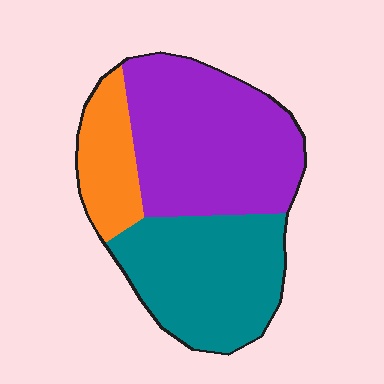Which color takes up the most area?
Purple, at roughly 45%.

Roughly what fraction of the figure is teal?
Teal takes up between a quarter and a half of the figure.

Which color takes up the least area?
Orange, at roughly 15%.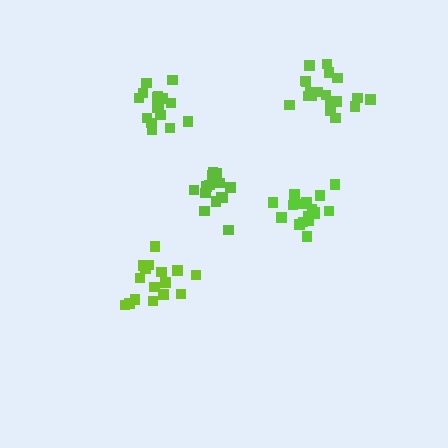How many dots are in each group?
Group 1: 17 dots, Group 2: 16 dots, Group 3: 15 dots, Group 4: 19 dots, Group 5: 16 dots (83 total).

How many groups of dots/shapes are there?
There are 5 groups.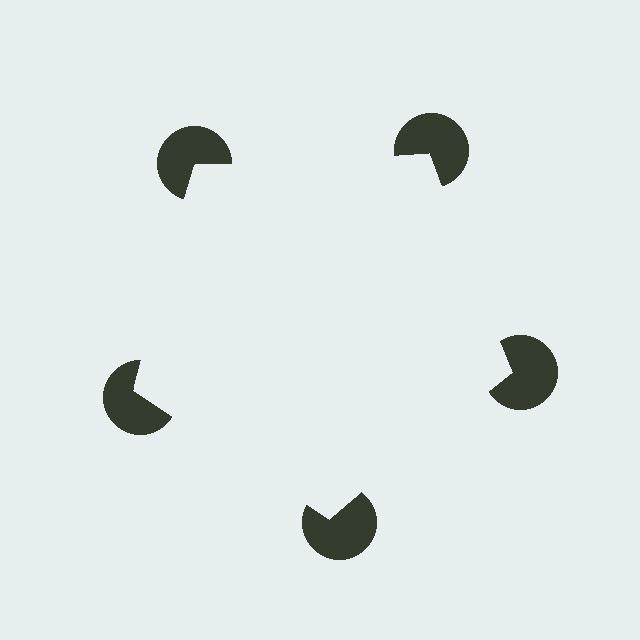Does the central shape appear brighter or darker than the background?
It typically appears slightly brighter than the background, even though no actual brightness change is drawn.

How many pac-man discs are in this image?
There are 5 — one at each vertex of the illusory pentagon.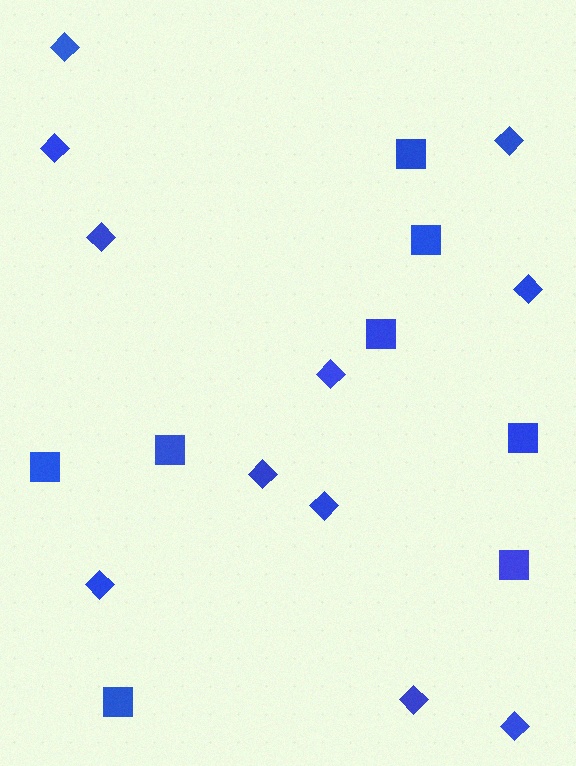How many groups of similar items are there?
There are 2 groups: one group of squares (8) and one group of diamonds (11).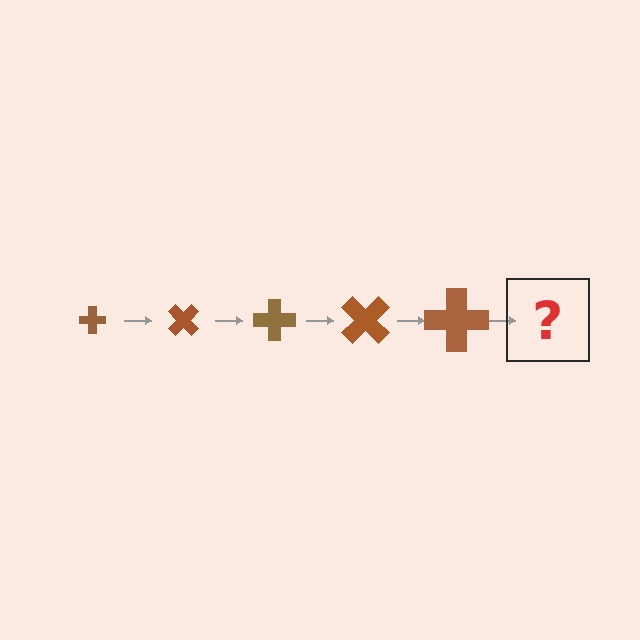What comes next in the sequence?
The next element should be a cross, larger than the previous one and rotated 225 degrees from the start.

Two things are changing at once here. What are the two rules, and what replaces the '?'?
The two rules are that the cross grows larger each step and it rotates 45 degrees each step. The '?' should be a cross, larger than the previous one and rotated 225 degrees from the start.